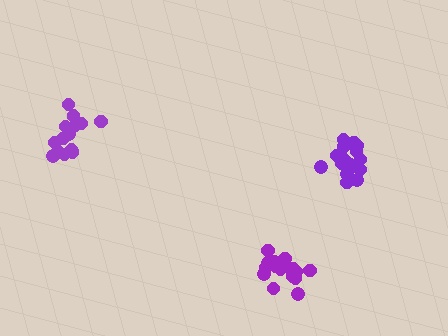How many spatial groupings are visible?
There are 3 spatial groupings.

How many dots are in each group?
Group 1: 16 dots, Group 2: 14 dots, Group 3: 18 dots (48 total).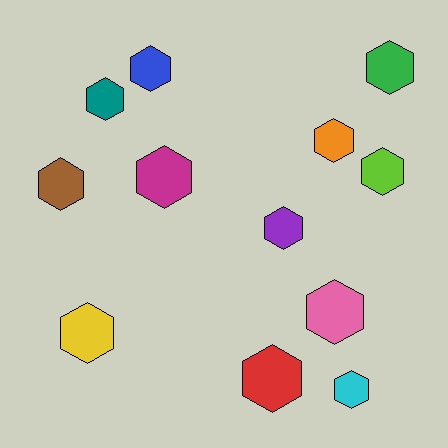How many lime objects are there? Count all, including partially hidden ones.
There is 1 lime object.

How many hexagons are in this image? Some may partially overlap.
There are 12 hexagons.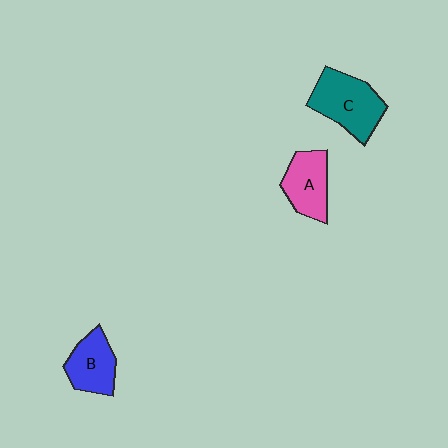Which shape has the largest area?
Shape C (teal).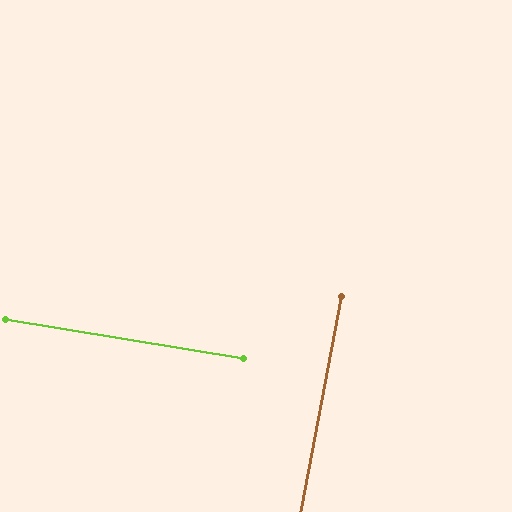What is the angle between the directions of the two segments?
Approximately 89 degrees.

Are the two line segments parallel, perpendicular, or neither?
Perpendicular — they meet at approximately 89°.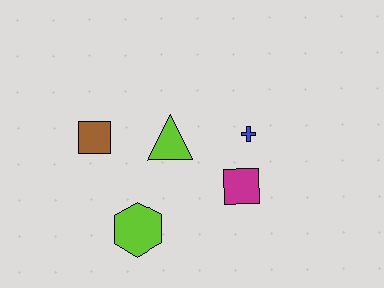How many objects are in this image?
There are 5 objects.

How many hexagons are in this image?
There is 1 hexagon.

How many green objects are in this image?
There are no green objects.